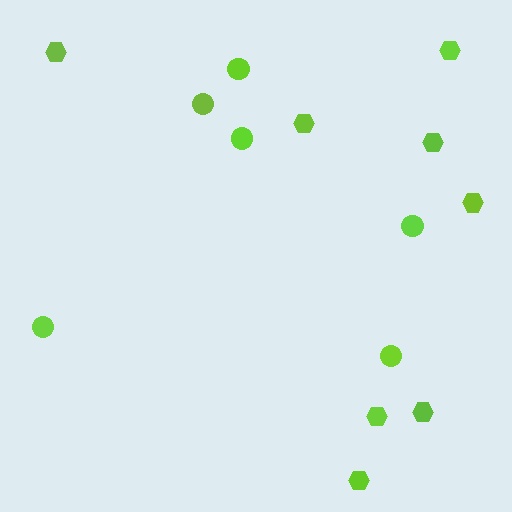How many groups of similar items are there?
There are 2 groups: one group of circles (6) and one group of hexagons (8).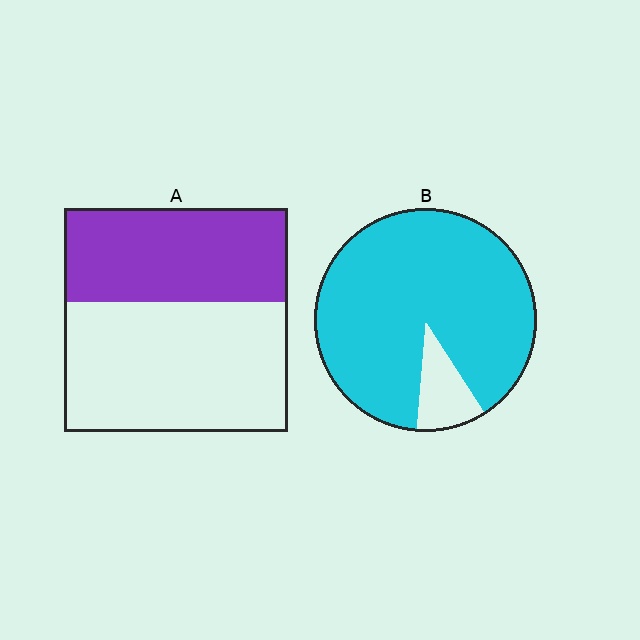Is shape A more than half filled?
No.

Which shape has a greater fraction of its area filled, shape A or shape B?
Shape B.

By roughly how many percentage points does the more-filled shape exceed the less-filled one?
By roughly 50 percentage points (B over A).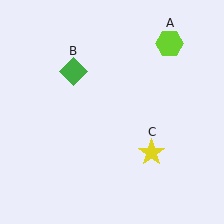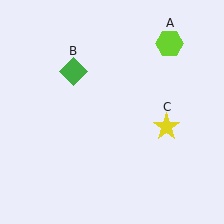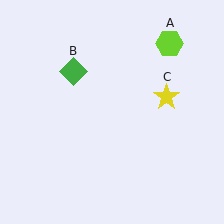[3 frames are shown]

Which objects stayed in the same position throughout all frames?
Lime hexagon (object A) and green diamond (object B) remained stationary.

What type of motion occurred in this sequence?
The yellow star (object C) rotated counterclockwise around the center of the scene.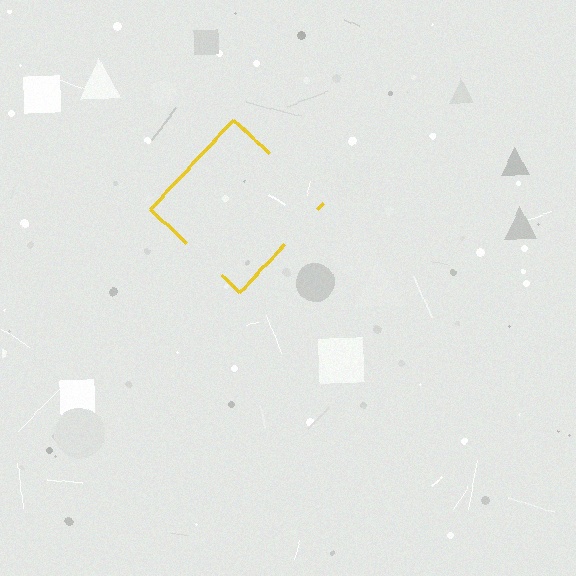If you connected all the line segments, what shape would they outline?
They would outline a diamond.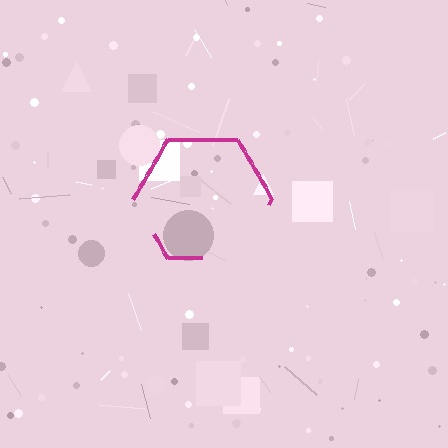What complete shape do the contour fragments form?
The contour fragments form a hexagon.